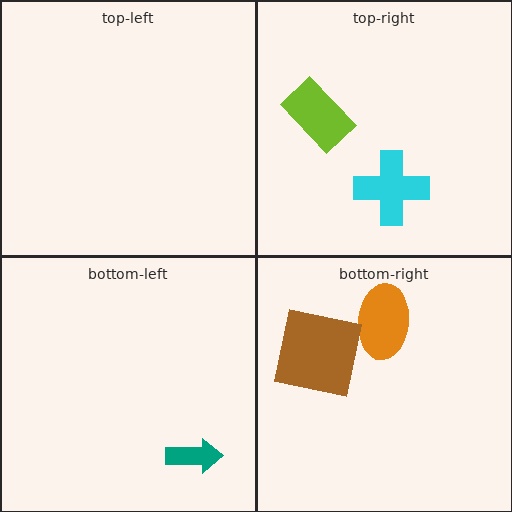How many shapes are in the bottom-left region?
1.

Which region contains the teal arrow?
The bottom-left region.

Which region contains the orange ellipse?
The bottom-right region.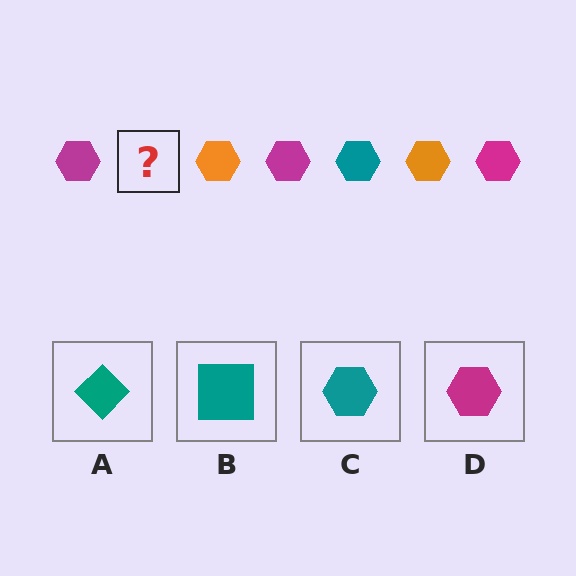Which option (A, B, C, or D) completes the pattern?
C.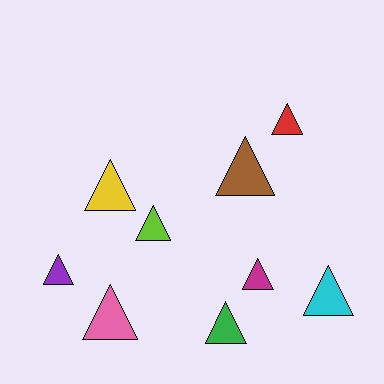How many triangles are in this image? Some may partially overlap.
There are 9 triangles.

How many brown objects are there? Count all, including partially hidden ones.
There is 1 brown object.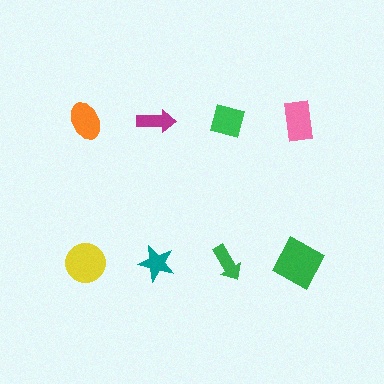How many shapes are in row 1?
4 shapes.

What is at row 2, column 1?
A yellow circle.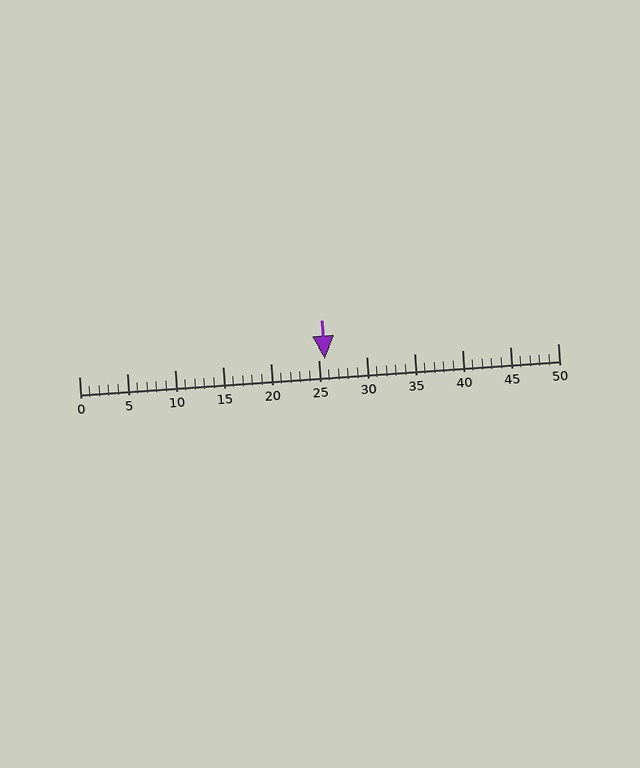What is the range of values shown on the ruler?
The ruler shows values from 0 to 50.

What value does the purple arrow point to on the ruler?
The purple arrow points to approximately 26.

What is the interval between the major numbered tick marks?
The major tick marks are spaced 5 units apart.